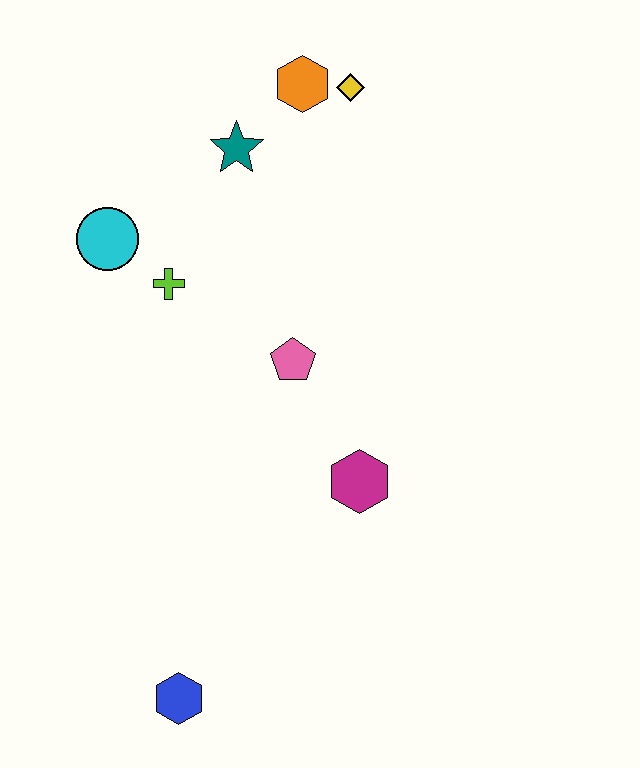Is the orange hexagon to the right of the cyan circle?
Yes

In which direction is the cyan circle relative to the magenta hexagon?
The cyan circle is to the left of the magenta hexagon.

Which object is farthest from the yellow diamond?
The blue hexagon is farthest from the yellow diamond.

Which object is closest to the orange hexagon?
The yellow diamond is closest to the orange hexagon.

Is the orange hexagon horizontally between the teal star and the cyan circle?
No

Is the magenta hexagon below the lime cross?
Yes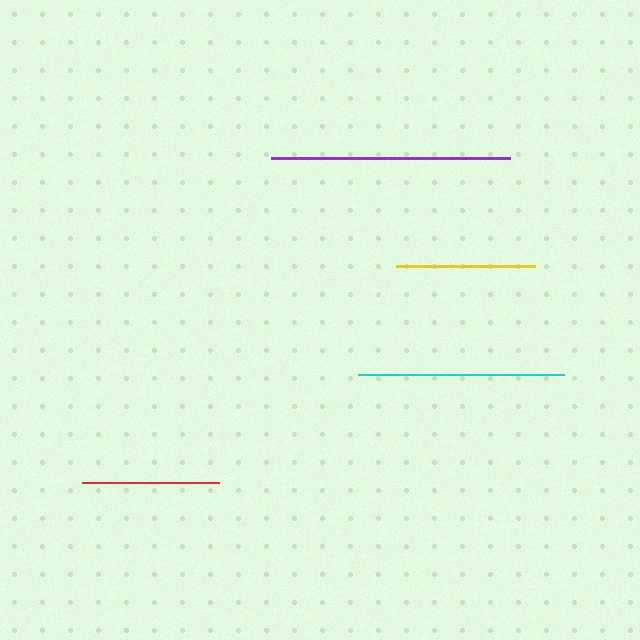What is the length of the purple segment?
The purple segment is approximately 239 pixels long.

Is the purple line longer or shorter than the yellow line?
The purple line is longer than the yellow line.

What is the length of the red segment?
The red segment is approximately 137 pixels long.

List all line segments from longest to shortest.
From longest to shortest: purple, cyan, yellow, red.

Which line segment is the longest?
The purple line is the longest at approximately 239 pixels.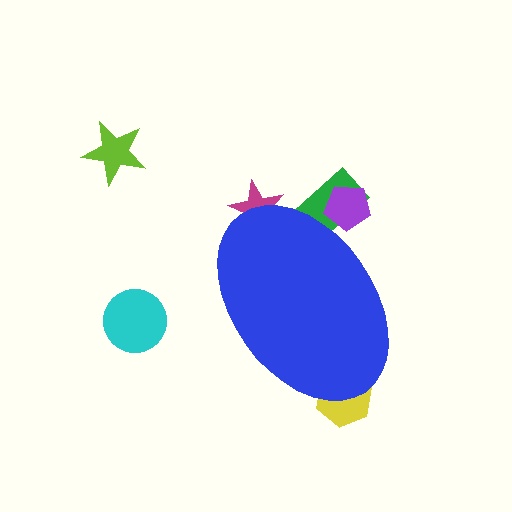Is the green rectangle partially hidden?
Yes, the green rectangle is partially hidden behind the blue ellipse.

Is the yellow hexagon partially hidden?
Yes, the yellow hexagon is partially hidden behind the blue ellipse.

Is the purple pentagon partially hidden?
Yes, the purple pentagon is partially hidden behind the blue ellipse.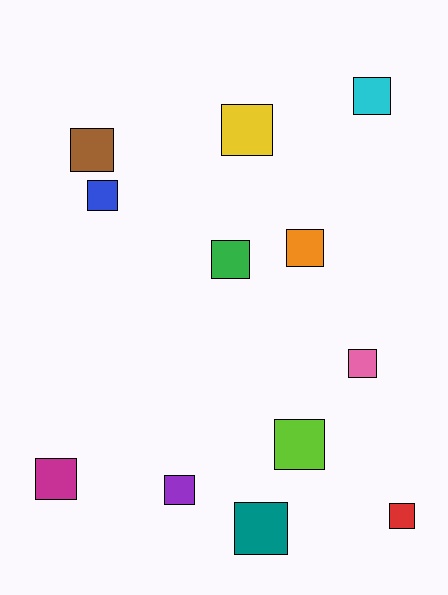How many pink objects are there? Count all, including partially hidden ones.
There is 1 pink object.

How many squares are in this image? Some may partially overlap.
There are 12 squares.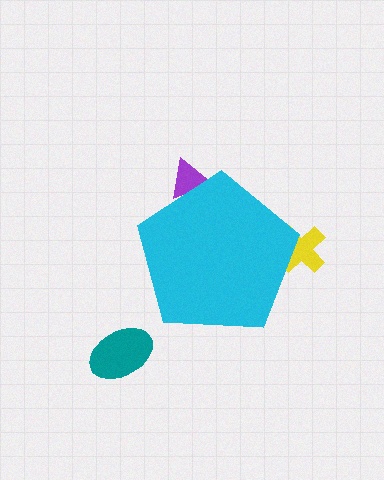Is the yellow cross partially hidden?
Yes, the yellow cross is partially hidden behind the cyan pentagon.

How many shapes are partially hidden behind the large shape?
2 shapes are partially hidden.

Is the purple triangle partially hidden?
Yes, the purple triangle is partially hidden behind the cyan pentagon.